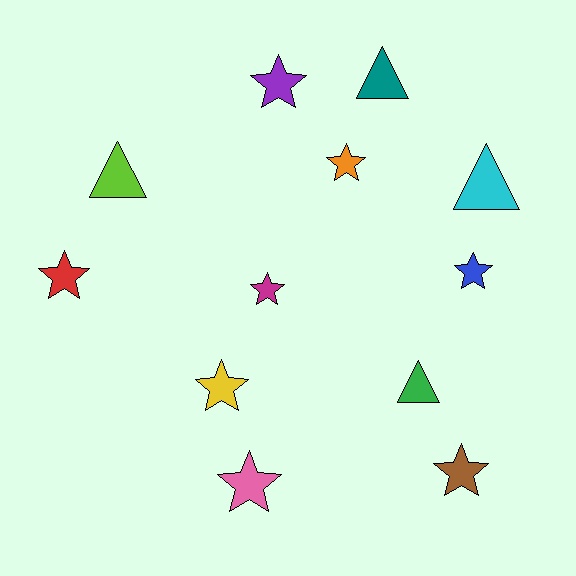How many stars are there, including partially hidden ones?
There are 8 stars.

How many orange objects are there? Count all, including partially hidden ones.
There is 1 orange object.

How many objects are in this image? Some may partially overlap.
There are 12 objects.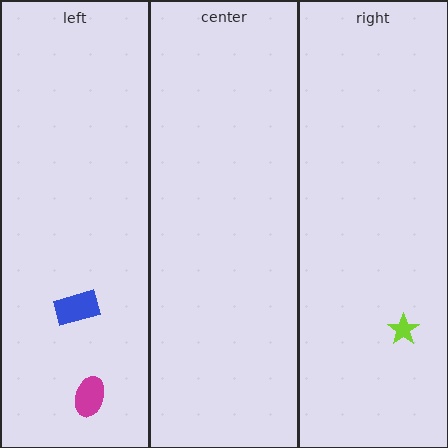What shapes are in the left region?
The magenta ellipse, the blue rectangle.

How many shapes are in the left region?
2.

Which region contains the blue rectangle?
The left region.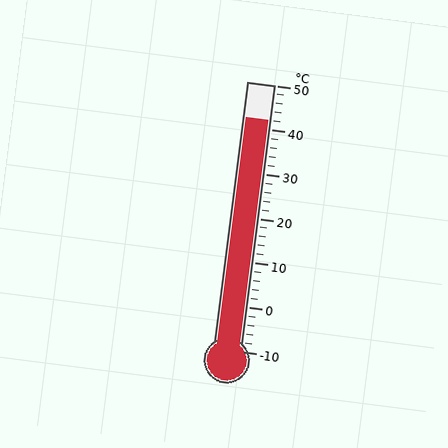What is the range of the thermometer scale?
The thermometer scale ranges from -10°C to 50°C.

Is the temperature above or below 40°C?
The temperature is above 40°C.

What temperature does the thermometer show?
The thermometer shows approximately 42°C.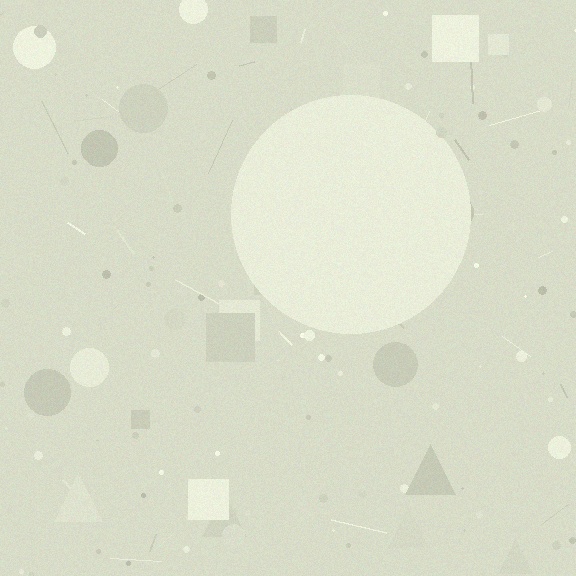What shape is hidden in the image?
A circle is hidden in the image.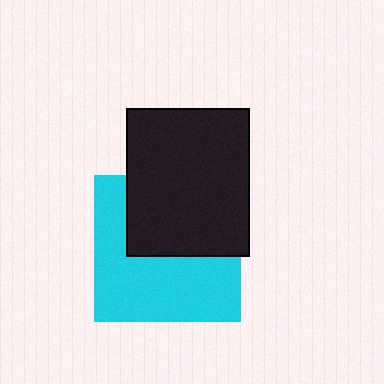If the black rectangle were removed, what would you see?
You would see the complete cyan square.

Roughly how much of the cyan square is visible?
About half of it is visible (roughly 56%).